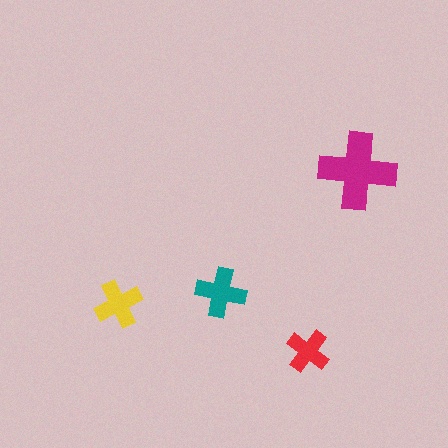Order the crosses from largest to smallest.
the magenta one, the teal one, the yellow one, the red one.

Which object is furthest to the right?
The magenta cross is rightmost.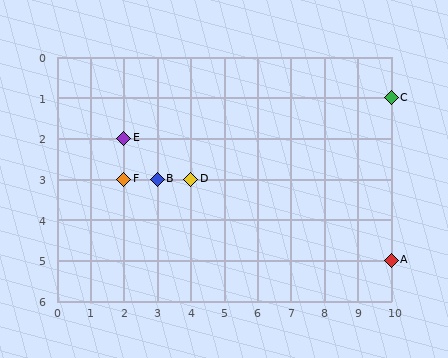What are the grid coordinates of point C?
Point C is at grid coordinates (10, 1).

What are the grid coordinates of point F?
Point F is at grid coordinates (2, 3).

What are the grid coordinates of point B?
Point B is at grid coordinates (3, 3).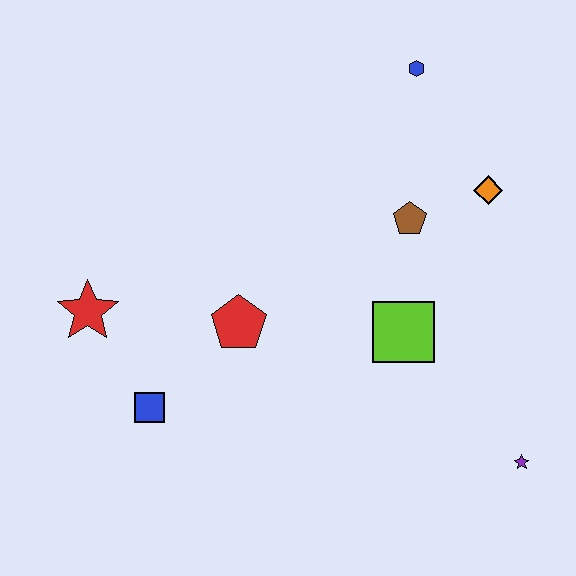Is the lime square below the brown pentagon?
Yes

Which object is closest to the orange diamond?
The brown pentagon is closest to the orange diamond.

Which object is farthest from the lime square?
The red star is farthest from the lime square.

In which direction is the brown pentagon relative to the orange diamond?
The brown pentagon is to the left of the orange diamond.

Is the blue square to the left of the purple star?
Yes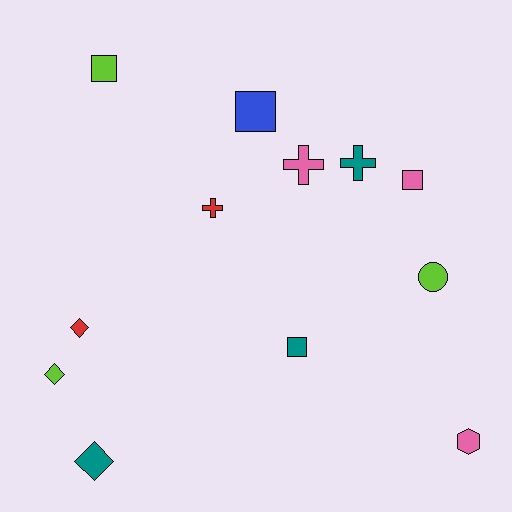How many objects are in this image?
There are 12 objects.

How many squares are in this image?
There are 4 squares.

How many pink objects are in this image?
There are 3 pink objects.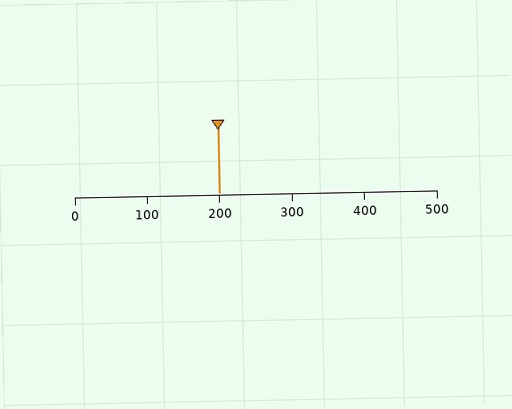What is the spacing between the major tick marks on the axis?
The major ticks are spaced 100 apart.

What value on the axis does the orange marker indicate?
The marker indicates approximately 200.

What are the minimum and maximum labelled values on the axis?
The axis runs from 0 to 500.